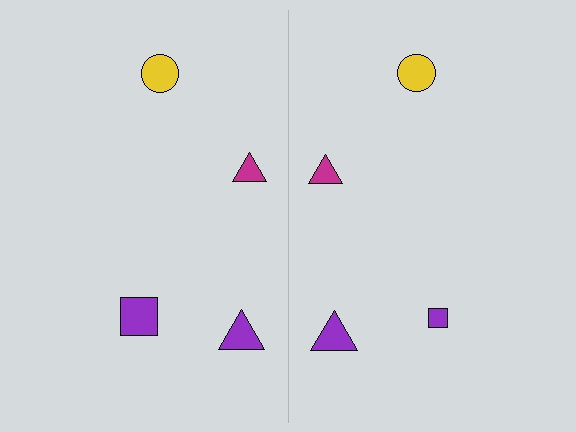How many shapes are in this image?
There are 8 shapes in this image.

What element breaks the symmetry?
The purple square on the right side has a different size than its mirror counterpart.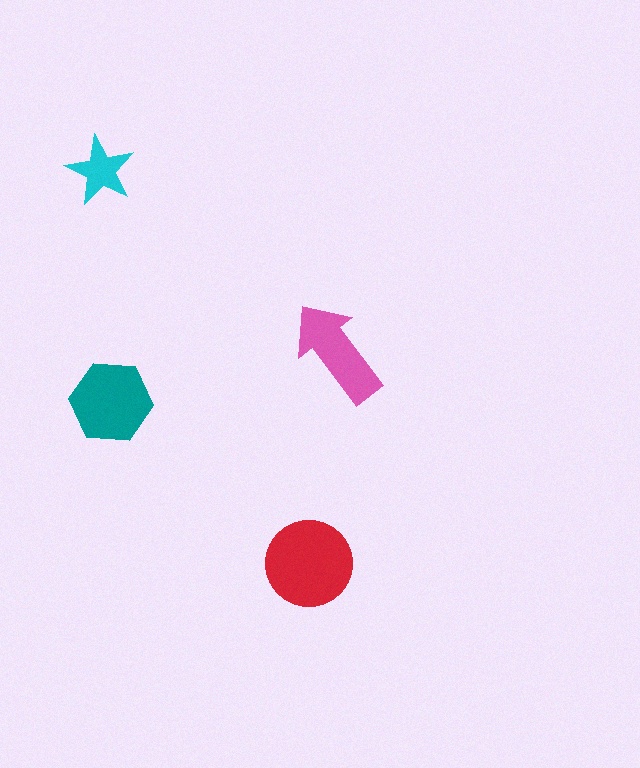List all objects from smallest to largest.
The cyan star, the pink arrow, the teal hexagon, the red circle.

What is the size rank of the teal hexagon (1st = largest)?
2nd.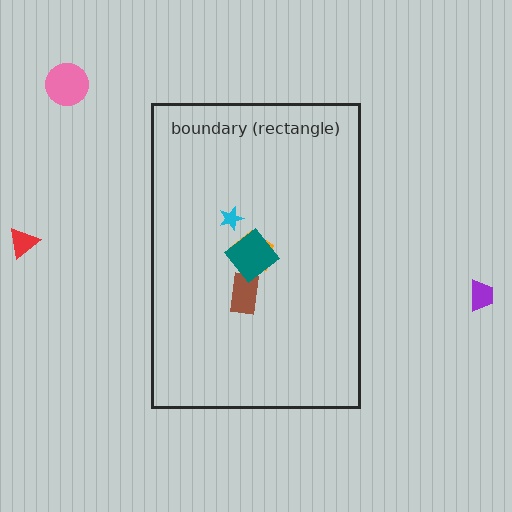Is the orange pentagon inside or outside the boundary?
Inside.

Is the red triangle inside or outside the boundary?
Outside.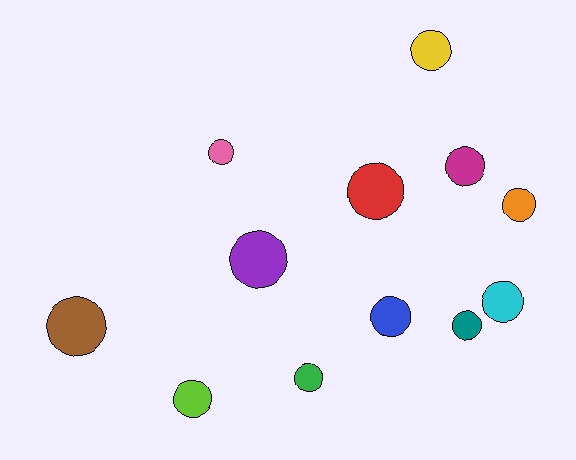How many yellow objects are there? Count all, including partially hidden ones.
There is 1 yellow object.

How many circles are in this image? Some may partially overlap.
There are 12 circles.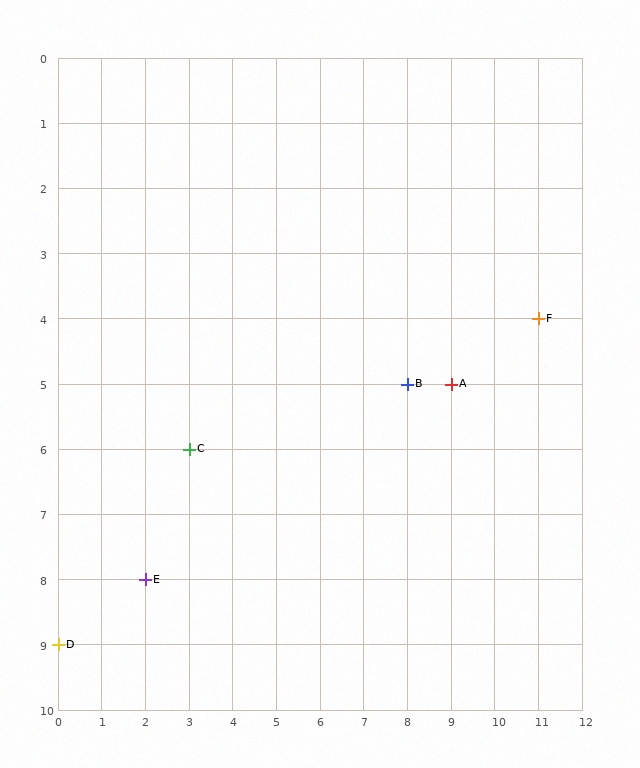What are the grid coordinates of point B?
Point B is at grid coordinates (8, 5).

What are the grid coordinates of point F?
Point F is at grid coordinates (11, 4).